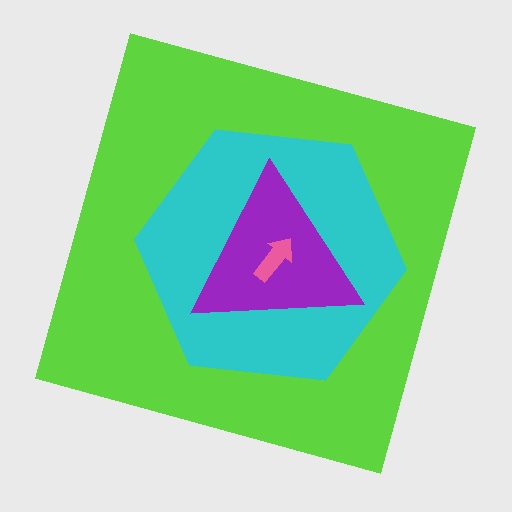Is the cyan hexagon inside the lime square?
Yes.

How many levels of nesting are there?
4.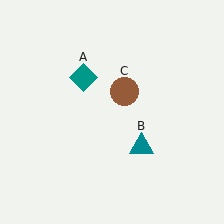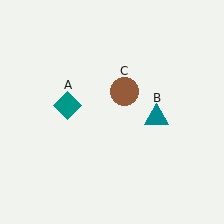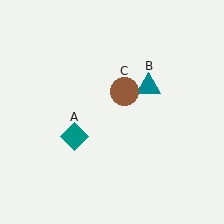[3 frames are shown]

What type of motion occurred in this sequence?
The teal diamond (object A), teal triangle (object B) rotated counterclockwise around the center of the scene.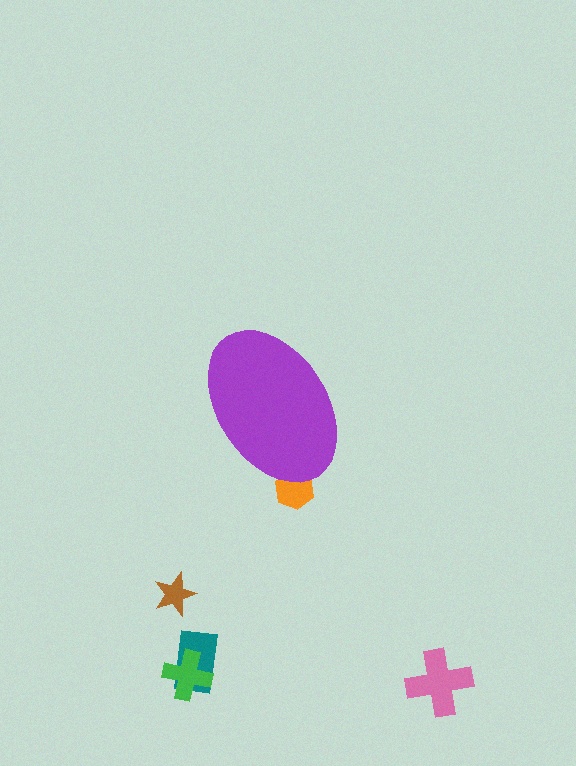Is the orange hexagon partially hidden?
Yes, the orange hexagon is partially hidden behind the purple ellipse.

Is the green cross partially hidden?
No, the green cross is fully visible.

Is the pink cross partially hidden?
No, the pink cross is fully visible.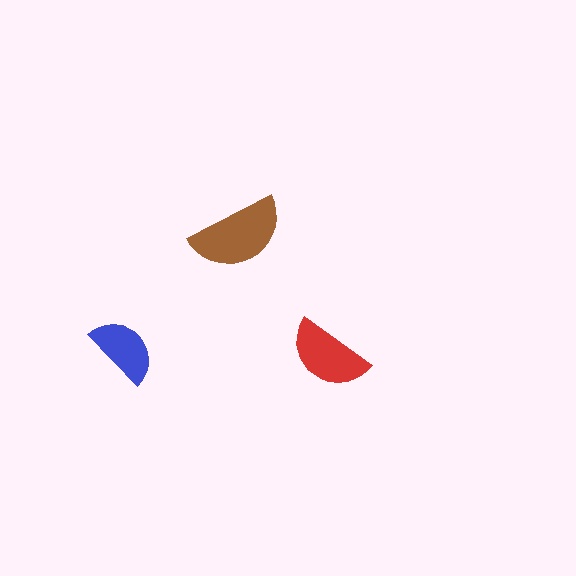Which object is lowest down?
The red semicircle is bottommost.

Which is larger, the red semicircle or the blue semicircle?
The red one.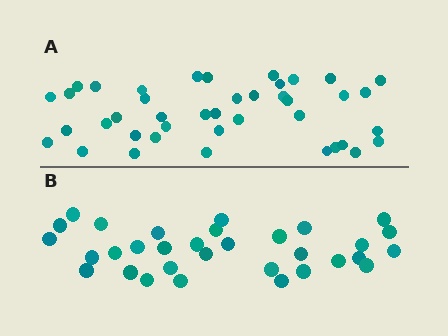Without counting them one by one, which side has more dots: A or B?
Region A (the top region) has more dots.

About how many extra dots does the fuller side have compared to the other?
Region A has roughly 8 or so more dots than region B.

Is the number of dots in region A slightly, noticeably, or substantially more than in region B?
Region A has noticeably more, but not dramatically so. The ratio is roughly 1.3 to 1.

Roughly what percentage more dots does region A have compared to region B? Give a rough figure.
About 30% more.